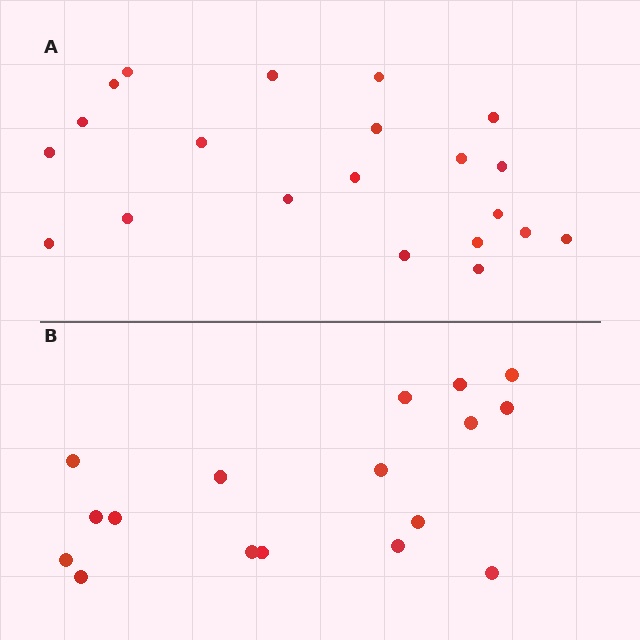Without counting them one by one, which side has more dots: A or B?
Region A (the top region) has more dots.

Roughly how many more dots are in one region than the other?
Region A has about 4 more dots than region B.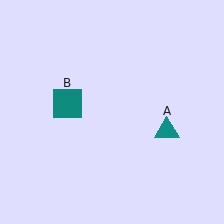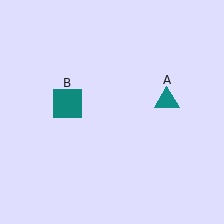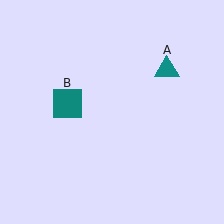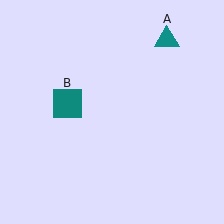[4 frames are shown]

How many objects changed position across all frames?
1 object changed position: teal triangle (object A).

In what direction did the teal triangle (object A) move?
The teal triangle (object A) moved up.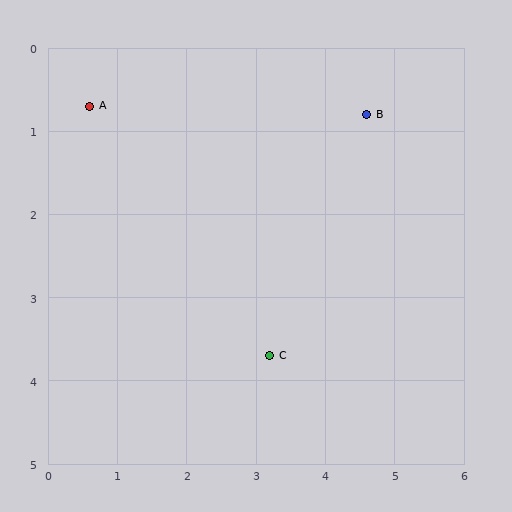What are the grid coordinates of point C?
Point C is at approximately (3.2, 3.7).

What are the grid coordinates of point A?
Point A is at approximately (0.6, 0.7).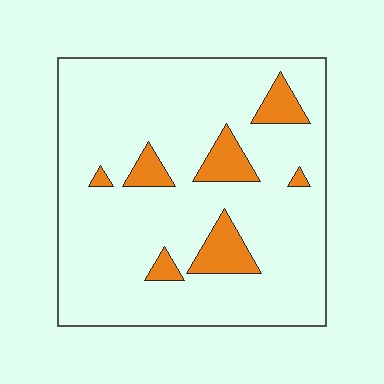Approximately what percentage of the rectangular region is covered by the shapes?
Approximately 10%.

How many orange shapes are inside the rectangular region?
7.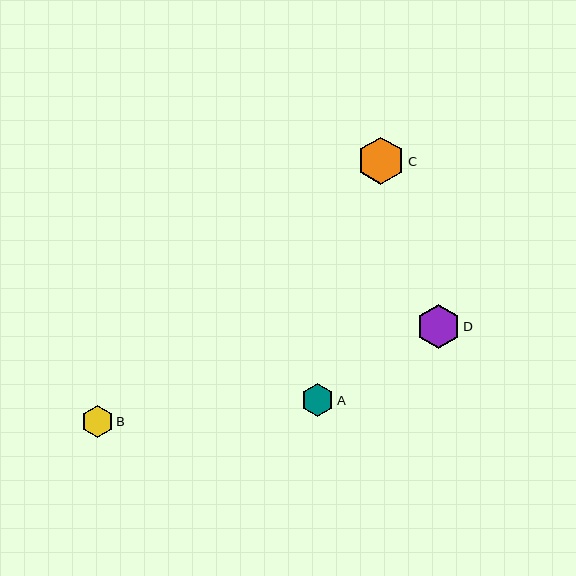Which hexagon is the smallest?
Hexagon B is the smallest with a size of approximately 32 pixels.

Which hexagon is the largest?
Hexagon C is the largest with a size of approximately 48 pixels.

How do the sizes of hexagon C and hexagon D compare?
Hexagon C and hexagon D are approximately the same size.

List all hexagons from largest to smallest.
From largest to smallest: C, D, A, B.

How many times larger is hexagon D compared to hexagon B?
Hexagon D is approximately 1.4 times the size of hexagon B.